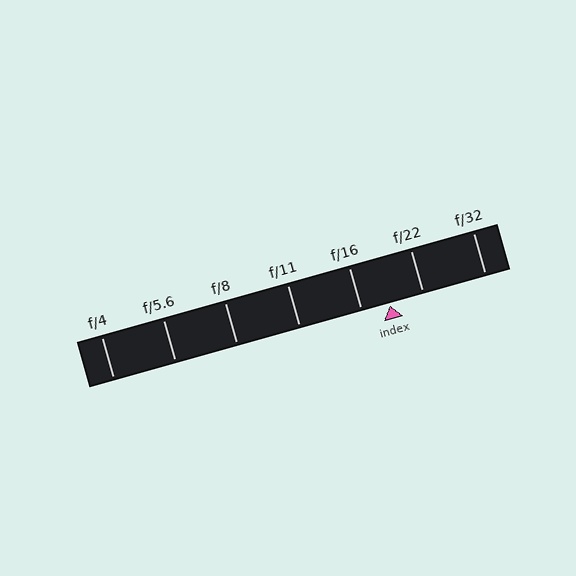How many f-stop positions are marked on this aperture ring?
There are 7 f-stop positions marked.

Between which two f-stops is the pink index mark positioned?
The index mark is between f/16 and f/22.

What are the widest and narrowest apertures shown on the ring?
The widest aperture shown is f/4 and the narrowest is f/32.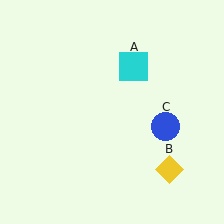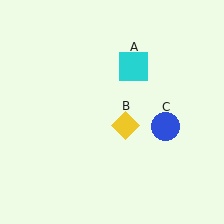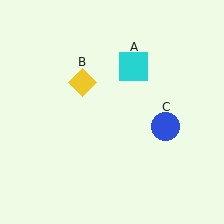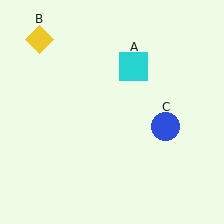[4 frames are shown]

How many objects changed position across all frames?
1 object changed position: yellow diamond (object B).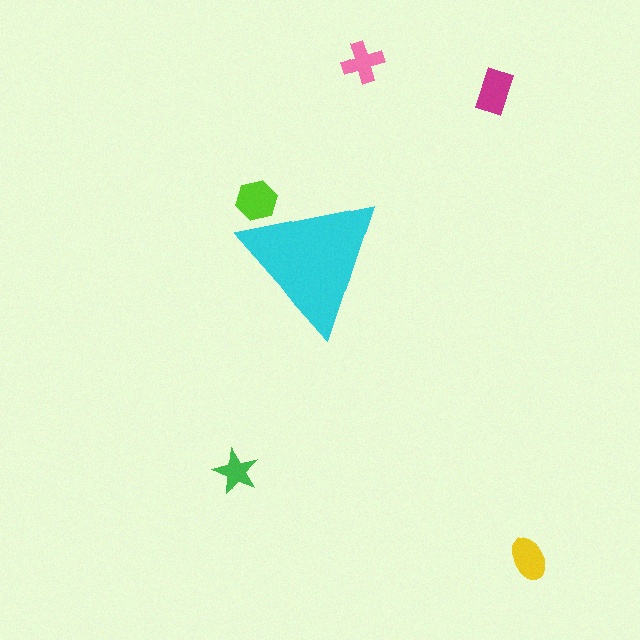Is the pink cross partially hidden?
No, the pink cross is fully visible.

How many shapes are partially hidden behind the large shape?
1 shape is partially hidden.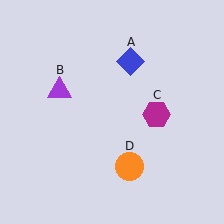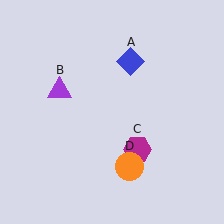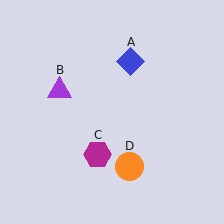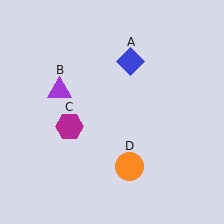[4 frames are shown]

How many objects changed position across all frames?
1 object changed position: magenta hexagon (object C).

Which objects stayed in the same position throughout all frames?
Blue diamond (object A) and purple triangle (object B) and orange circle (object D) remained stationary.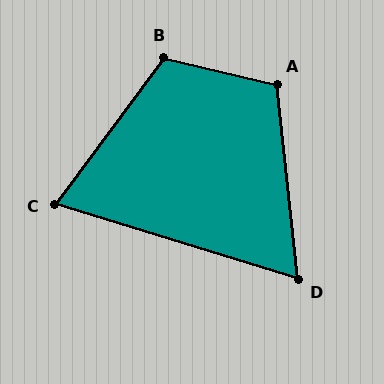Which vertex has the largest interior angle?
B, at approximately 113 degrees.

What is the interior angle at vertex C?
Approximately 71 degrees (acute).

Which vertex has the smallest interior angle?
D, at approximately 67 degrees.